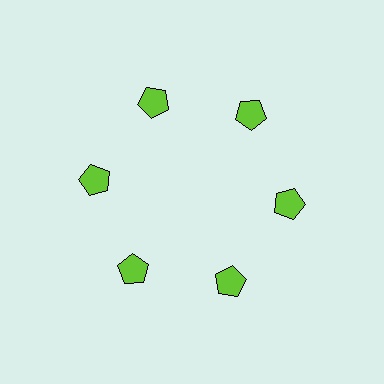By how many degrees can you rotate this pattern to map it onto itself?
The pattern maps onto itself every 60 degrees of rotation.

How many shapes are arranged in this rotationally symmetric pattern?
There are 6 shapes, arranged in 6 groups of 1.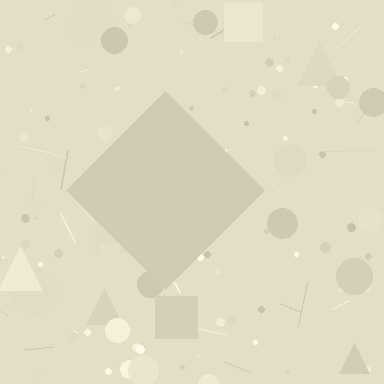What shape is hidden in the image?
A diamond is hidden in the image.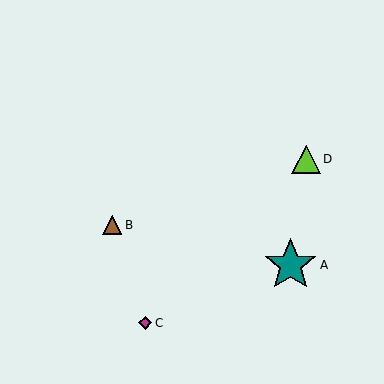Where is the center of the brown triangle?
The center of the brown triangle is at (112, 225).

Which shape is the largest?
The teal star (labeled A) is the largest.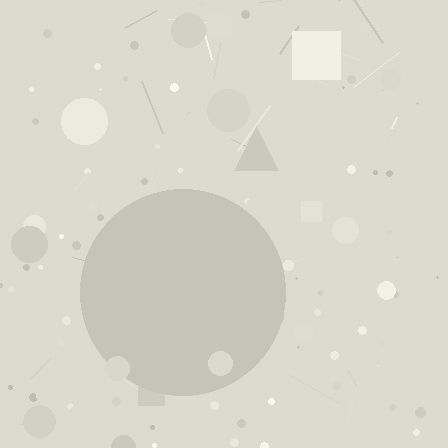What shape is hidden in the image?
A circle is hidden in the image.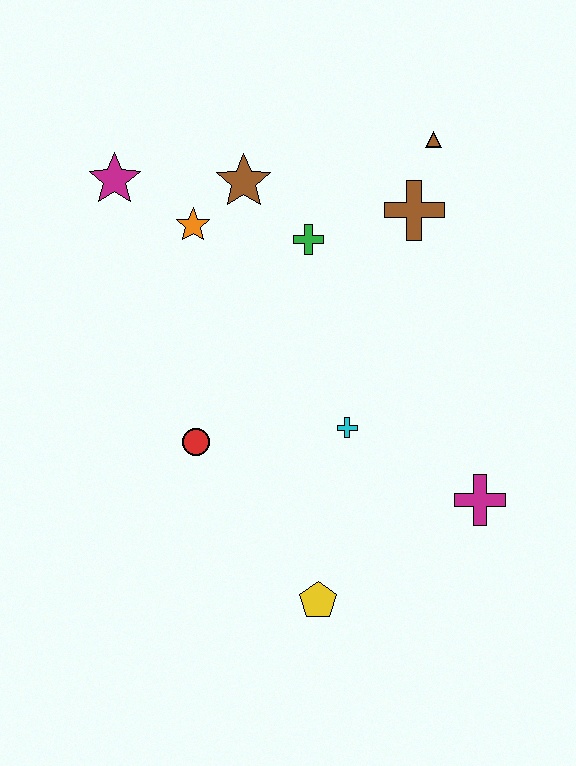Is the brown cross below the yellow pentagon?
No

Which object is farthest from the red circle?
The brown triangle is farthest from the red circle.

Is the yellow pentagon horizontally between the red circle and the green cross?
No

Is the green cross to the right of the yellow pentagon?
No